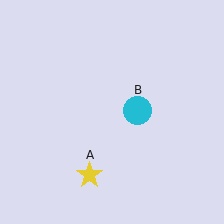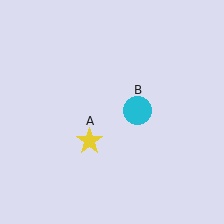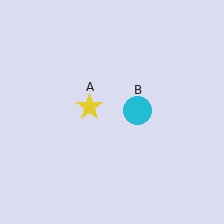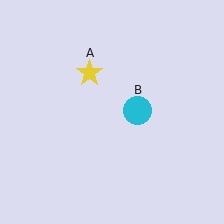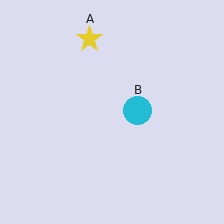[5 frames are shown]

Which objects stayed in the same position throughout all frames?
Cyan circle (object B) remained stationary.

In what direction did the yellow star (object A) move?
The yellow star (object A) moved up.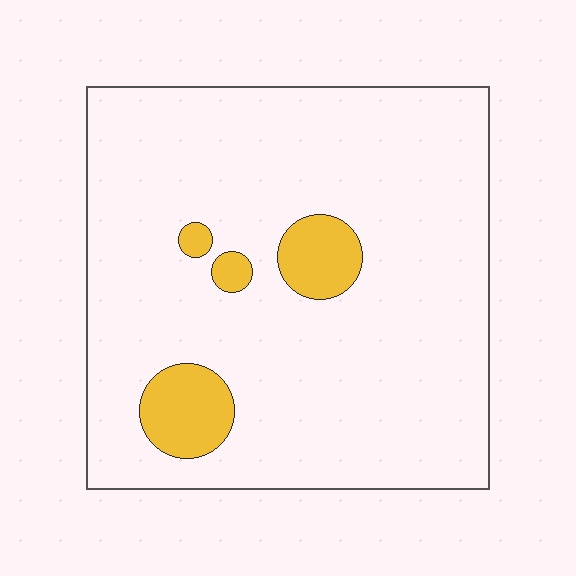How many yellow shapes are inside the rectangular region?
4.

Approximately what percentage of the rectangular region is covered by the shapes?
Approximately 10%.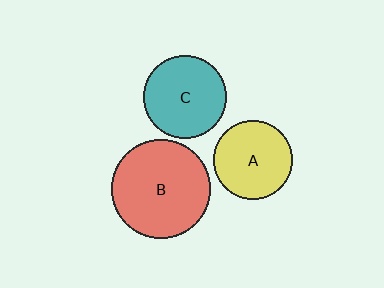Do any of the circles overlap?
No, none of the circles overlap.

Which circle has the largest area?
Circle B (red).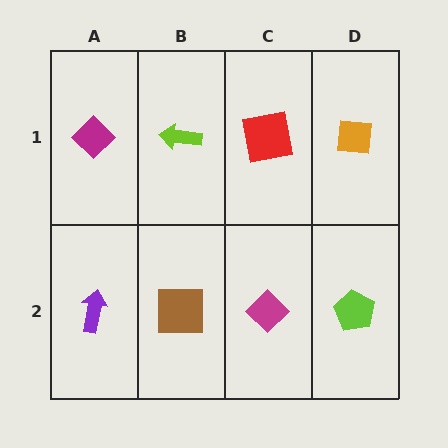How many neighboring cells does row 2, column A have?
2.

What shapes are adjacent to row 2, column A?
A magenta diamond (row 1, column A), a brown square (row 2, column B).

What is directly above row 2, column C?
A red square.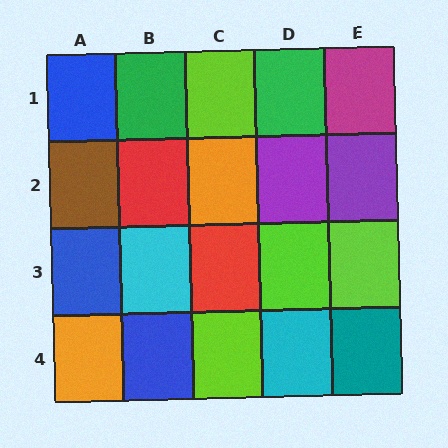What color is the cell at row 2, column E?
Purple.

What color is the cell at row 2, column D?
Purple.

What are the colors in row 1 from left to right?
Blue, green, lime, green, magenta.